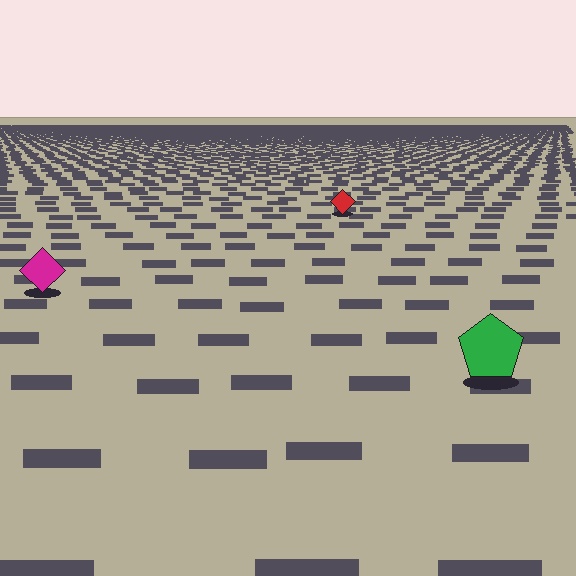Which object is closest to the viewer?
The green pentagon is closest. The texture marks near it are larger and more spread out.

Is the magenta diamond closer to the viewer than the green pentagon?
No. The green pentagon is closer — you can tell from the texture gradient: the ground texture is coarser near it.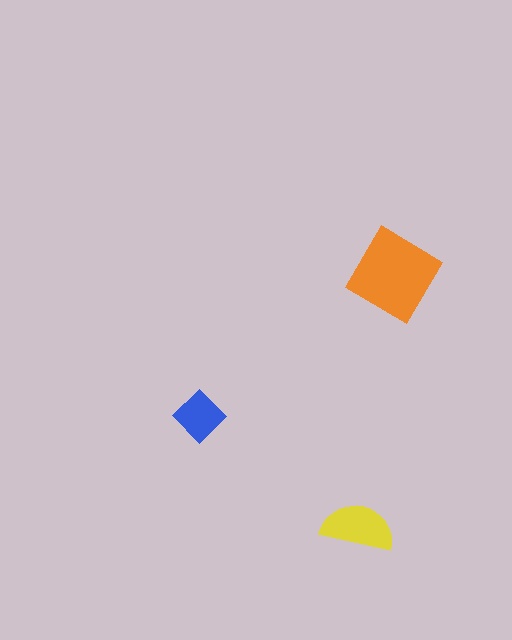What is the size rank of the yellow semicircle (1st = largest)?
2nd.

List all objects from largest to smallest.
The orange diamond, the yellow semicircle, the blue diamond.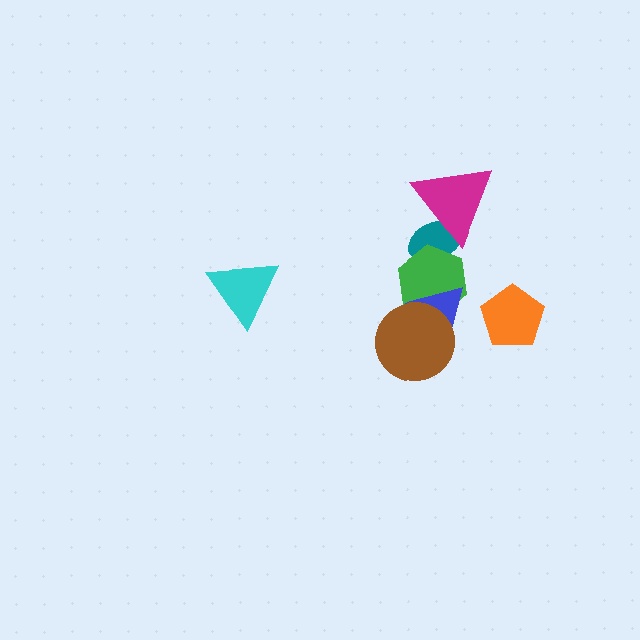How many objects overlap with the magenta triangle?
1 object overlaps with the magenta triangle.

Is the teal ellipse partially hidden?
Yes, it is partially covered by another shape.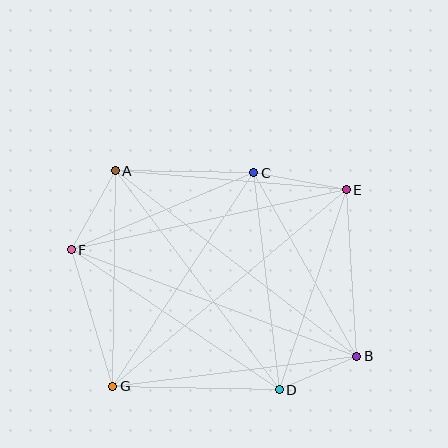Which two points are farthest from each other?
Points E and G are farthest from each other.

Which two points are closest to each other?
Points B and D are closest to each other.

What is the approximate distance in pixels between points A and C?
The distance between A and C is approximately 138 pixels.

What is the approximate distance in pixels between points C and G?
The distance between C and G is approximately 256 pixels.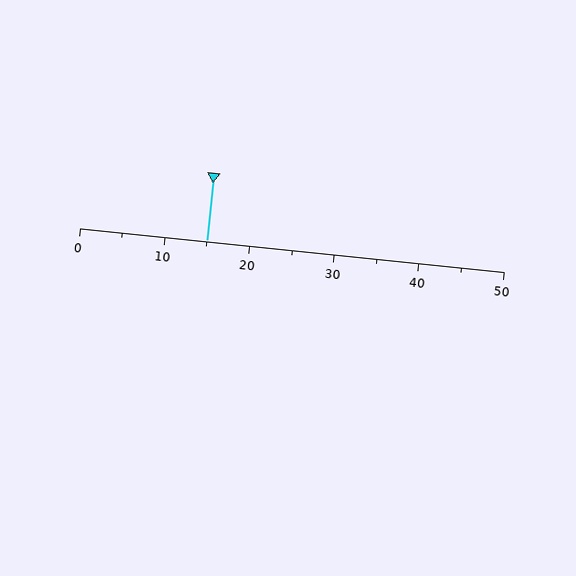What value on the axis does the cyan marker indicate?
The marker indicates approximately 15.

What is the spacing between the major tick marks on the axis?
The major ticks are spaced 10 apart.